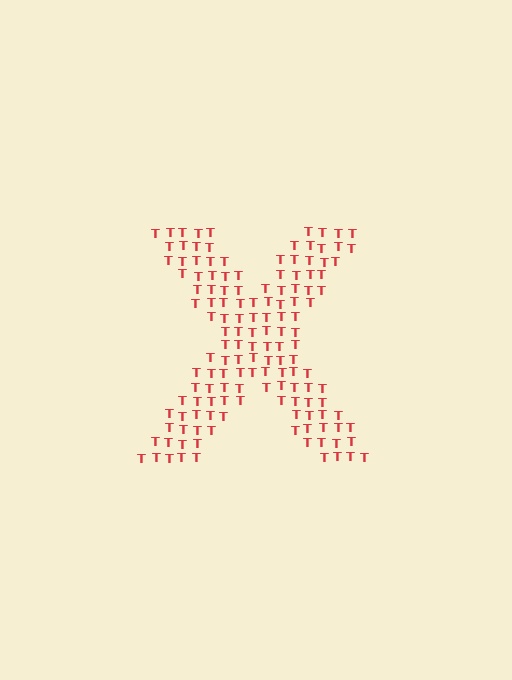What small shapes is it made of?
It is made of small letter T's.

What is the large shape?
The large shape is the letter X.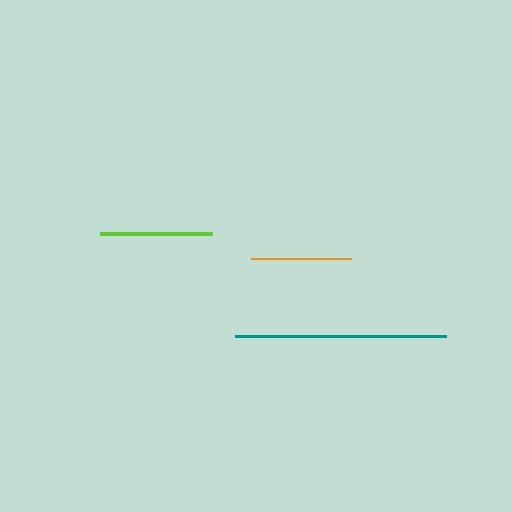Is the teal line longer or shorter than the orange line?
The teal line is longer than the orange line.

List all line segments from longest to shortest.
From longest to shortest: teal, lime, orange.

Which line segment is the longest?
The teal line is the longest at approximately 211 pixels.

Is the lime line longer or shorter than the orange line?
The lime line is longer than the orange line.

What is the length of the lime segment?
The lime segment is approximately 112 pixels long.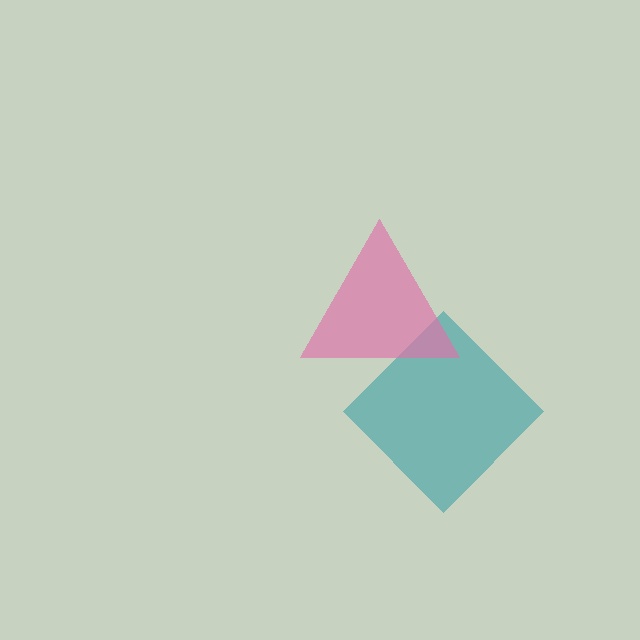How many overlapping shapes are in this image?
There are 2 overlapping shapes in the image.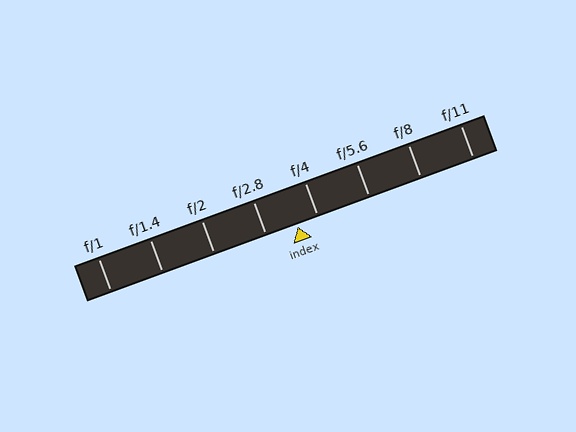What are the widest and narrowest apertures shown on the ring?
The widest aperture shown is f/1 and the narrowest is f/11.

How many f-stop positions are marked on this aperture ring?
There are 8 f-stop positions marked.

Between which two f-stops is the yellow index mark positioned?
The index mark is between f/2.8 and f/4.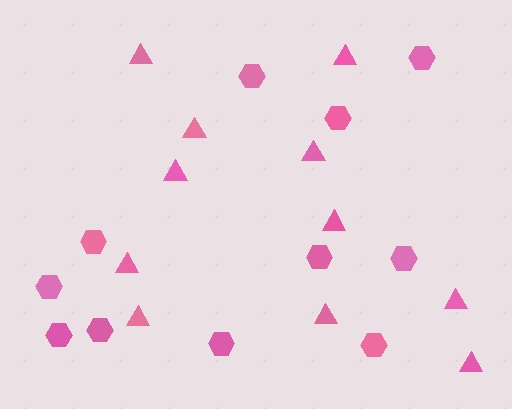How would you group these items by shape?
There are 2 groups: one group of triangles (11) and one group of hexagons (11).